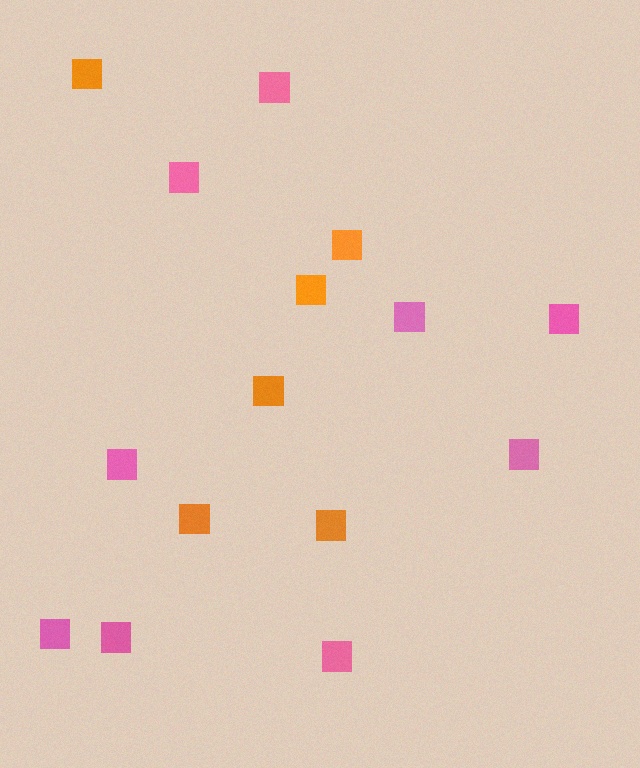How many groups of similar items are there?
There are 2 groups: one group of orange squares (6) and one group of pink squares (9).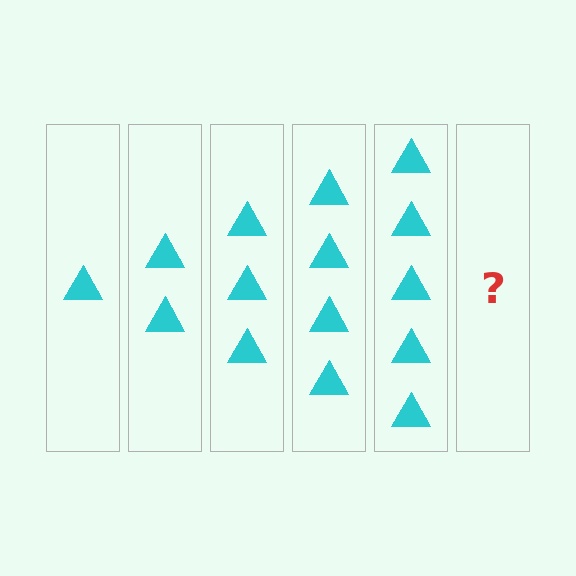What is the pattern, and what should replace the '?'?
The pattern is that each step adds one more triangle. The '?' should be 6 triangles.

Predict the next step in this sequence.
The next step is 6 triangles.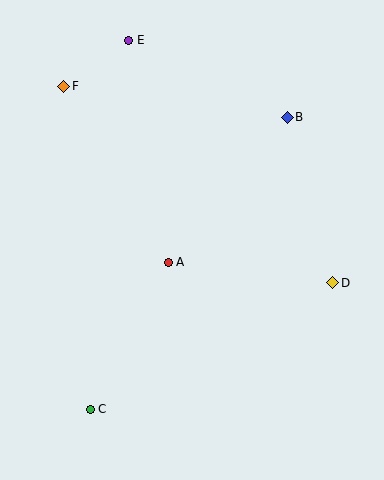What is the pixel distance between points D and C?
The distance between D and C is 273 pixels.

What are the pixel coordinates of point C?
Point C is at (90, 409).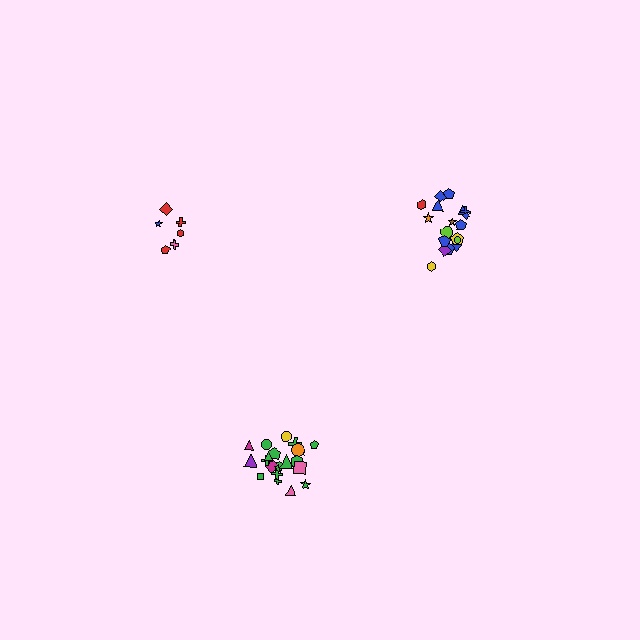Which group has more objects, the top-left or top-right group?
The top-right group.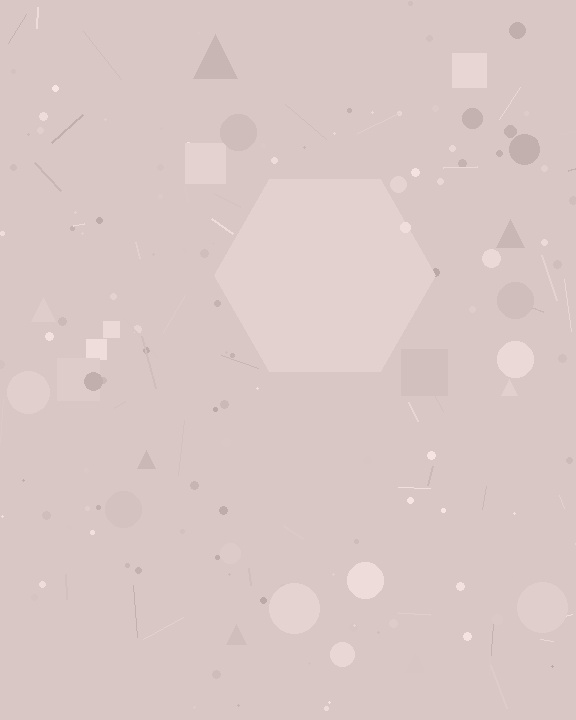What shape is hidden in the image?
A hexagon is hidden in the image.